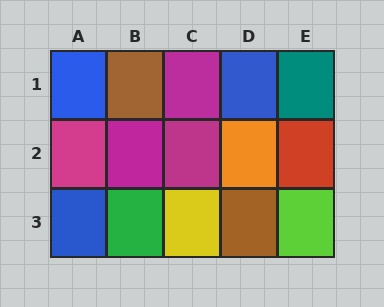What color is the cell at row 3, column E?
Lime.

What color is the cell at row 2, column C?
Magenta.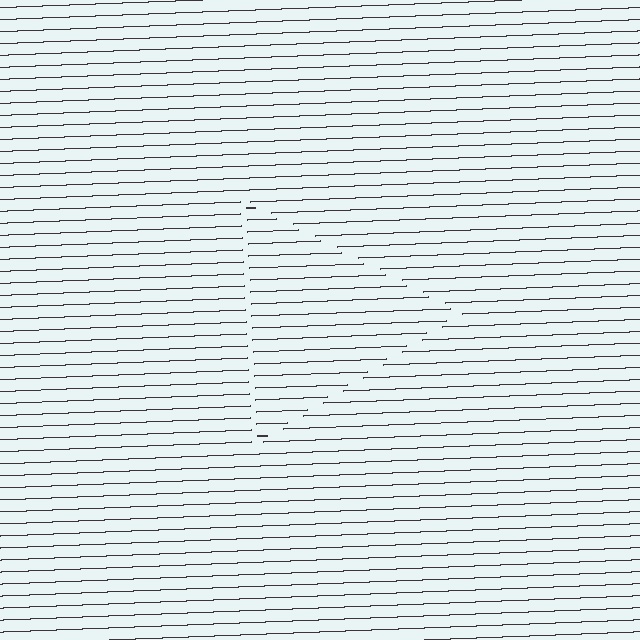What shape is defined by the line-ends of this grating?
An illusory triangle. The interior of the shape contains the same grating, shifted by half a period — the contour is defined by the phase discontinuity where line-ends from the inner and outer gratings abut.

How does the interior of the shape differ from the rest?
The interior of the shape contains the same grating, shifted by half a period — the contour is defined by the phase discontinuity where line-ends from the inner and outer gratings abut.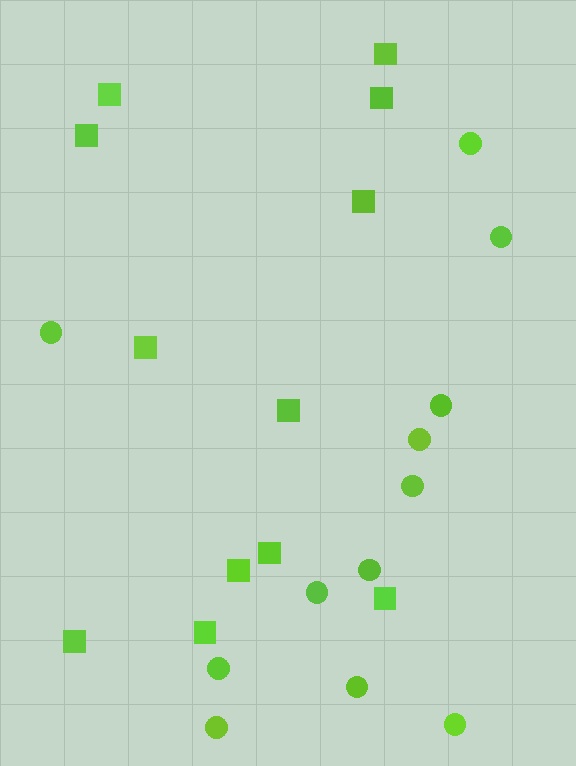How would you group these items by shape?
There are 2 groups: one group of circles (12) and one group of squares (12).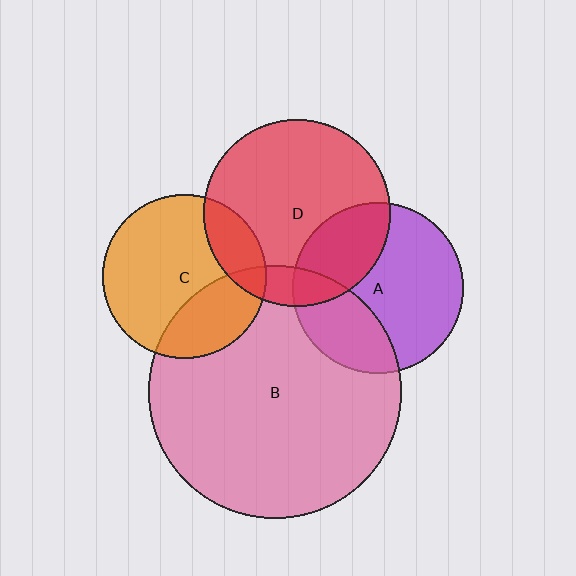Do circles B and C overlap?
Yes.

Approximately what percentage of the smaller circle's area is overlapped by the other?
Approximately 30%.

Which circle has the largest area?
Circle B (pink).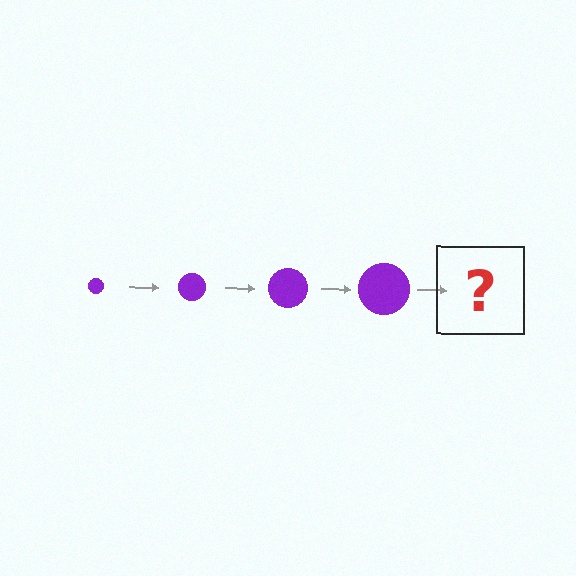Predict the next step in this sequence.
The next step is a purple circle, larger than the previous one.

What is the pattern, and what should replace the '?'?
The pattern is that the circle gets progressively larger each step. The '?' should be a purple circle, larger than the previous one.